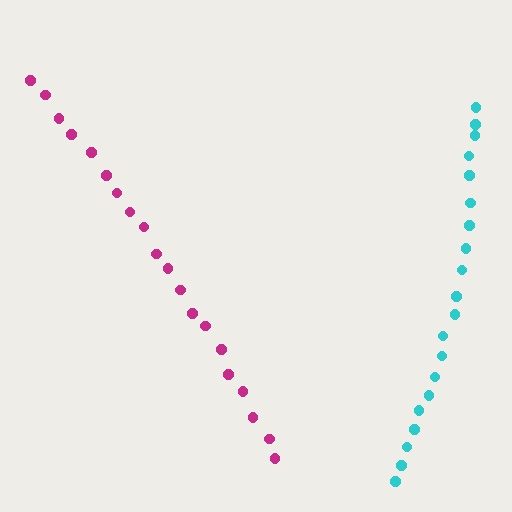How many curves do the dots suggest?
There are 2 distinct paths.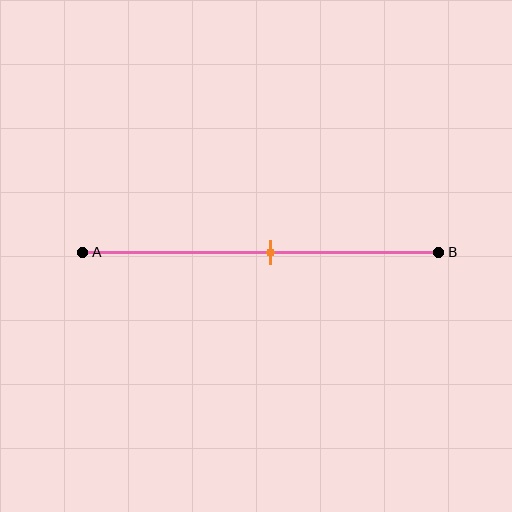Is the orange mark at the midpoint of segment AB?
Yes, the mark is approximately at the midpoint.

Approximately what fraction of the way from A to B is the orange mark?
The orange mark is approximately 55% of the way from A to B.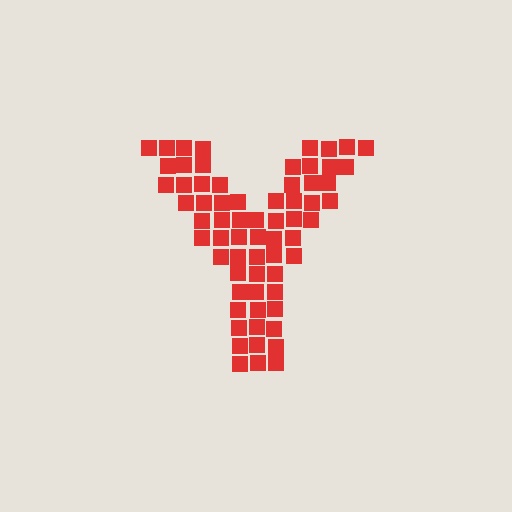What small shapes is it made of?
It is made of small squares.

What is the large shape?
The large shape is the letter Y.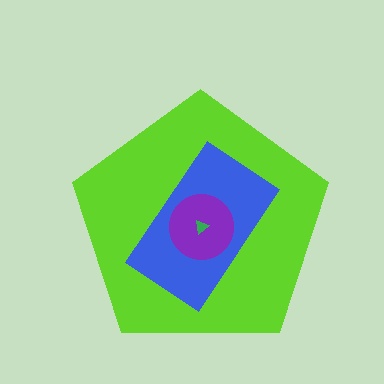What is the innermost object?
The green triangle.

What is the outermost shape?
The lime pentagon.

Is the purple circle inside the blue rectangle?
Yes.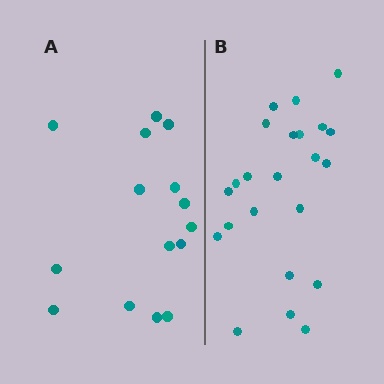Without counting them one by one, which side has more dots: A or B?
Region B (the right region) has more dots.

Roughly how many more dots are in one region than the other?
Region B has roughly 8 or so more dots than region A.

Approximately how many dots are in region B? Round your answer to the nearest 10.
About 20 dots. (The exact count is 23, which rounds to 20.)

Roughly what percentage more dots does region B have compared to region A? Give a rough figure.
About 55% more.